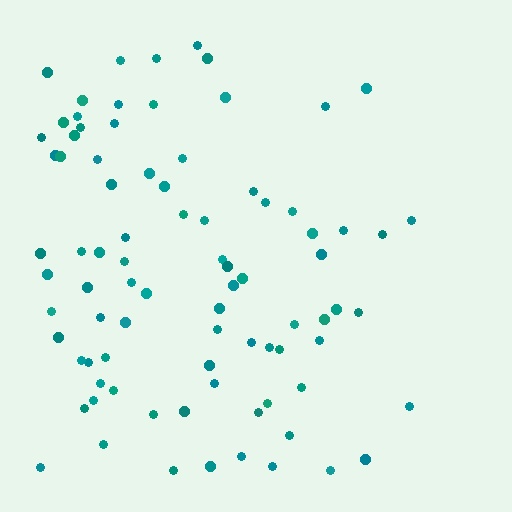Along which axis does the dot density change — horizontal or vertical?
Horizontal.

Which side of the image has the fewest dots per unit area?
The right.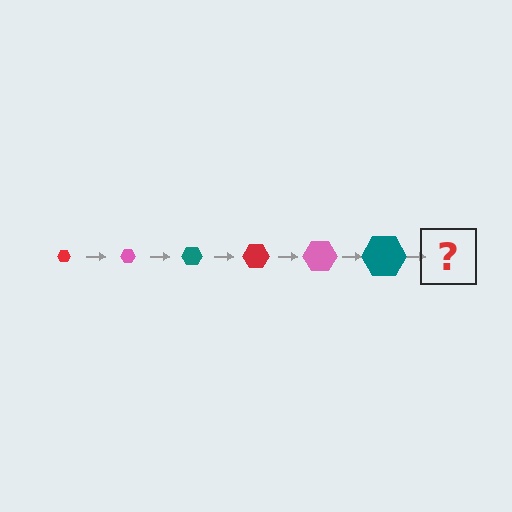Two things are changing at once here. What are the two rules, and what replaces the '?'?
The two rules are that the hexagon grows larger each step and the color cycles through red, pink, and teal. The '?' should be a red hexagon, larger than the previous one.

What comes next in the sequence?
The next element should be a red hexagon, larger than the previous one.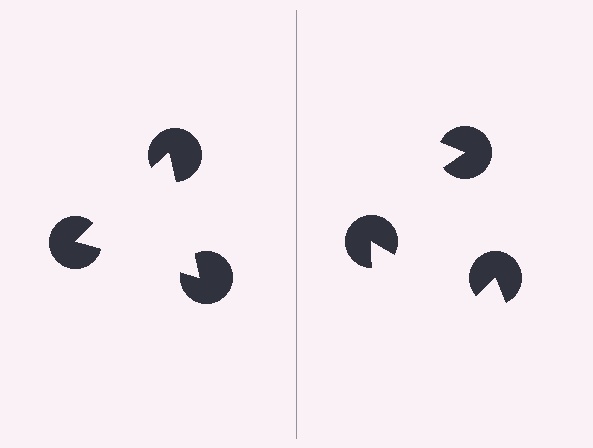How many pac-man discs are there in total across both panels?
6 — 3 on each side.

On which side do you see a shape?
An illusory triangle appears on the left side. On the right side the wedge cuts are rotated, so no coherent shape forms.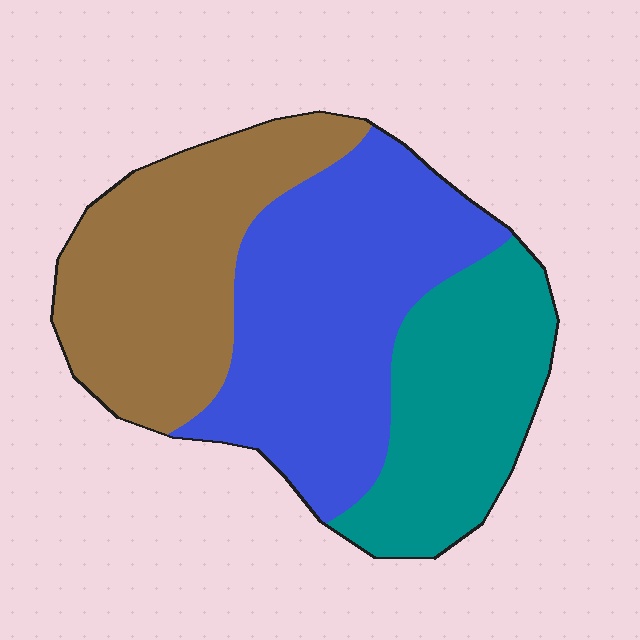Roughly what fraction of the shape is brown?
Brown covers around 35% of the shape.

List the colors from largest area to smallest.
From largest to smallest: blue, brown, teal.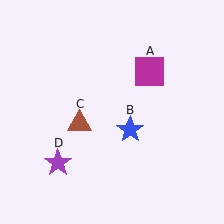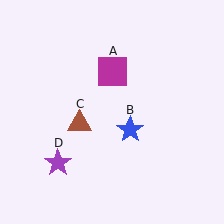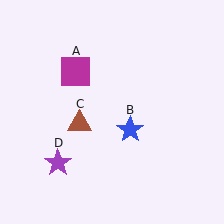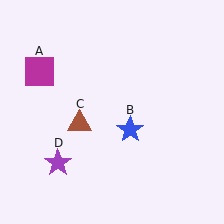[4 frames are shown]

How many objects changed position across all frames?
1 object changed position: magenta square (object A).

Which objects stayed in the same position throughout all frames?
Blue star (object B) and brown triangle (object C) and purple star (object D) remained stationary.